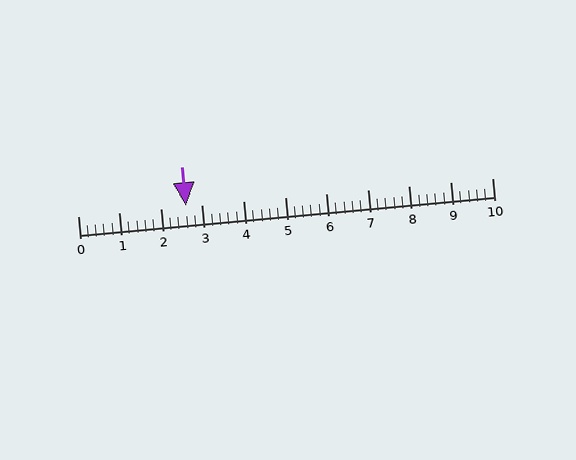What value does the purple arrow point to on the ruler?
The purple arrow points to approximately 2.6.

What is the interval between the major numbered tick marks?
The major tick marks are spaced 1 units apart.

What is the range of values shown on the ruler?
The ruler shows values from 0 to 10.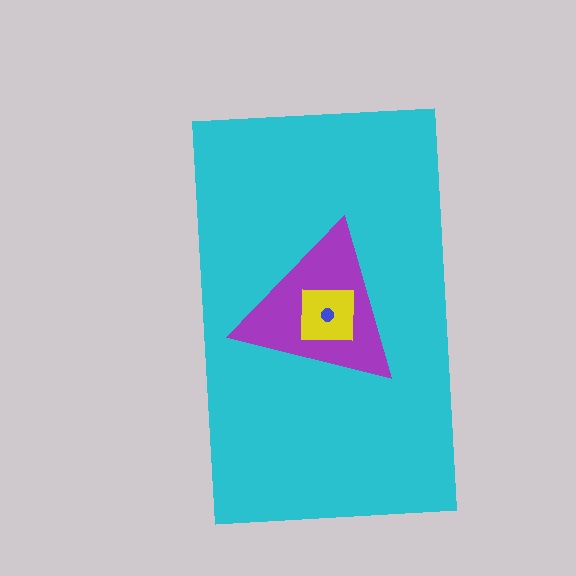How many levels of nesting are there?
4.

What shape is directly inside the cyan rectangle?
The purple triangle.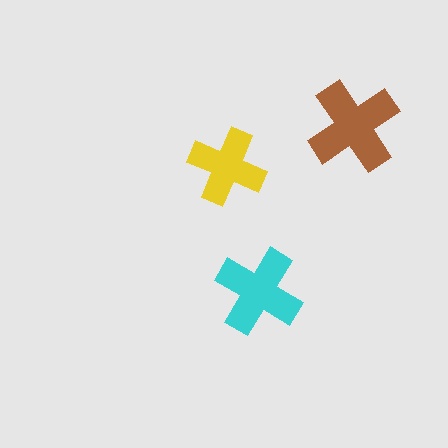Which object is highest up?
The brown cross is topmost.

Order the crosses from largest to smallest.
the brown one, the cyan one, the yellow one.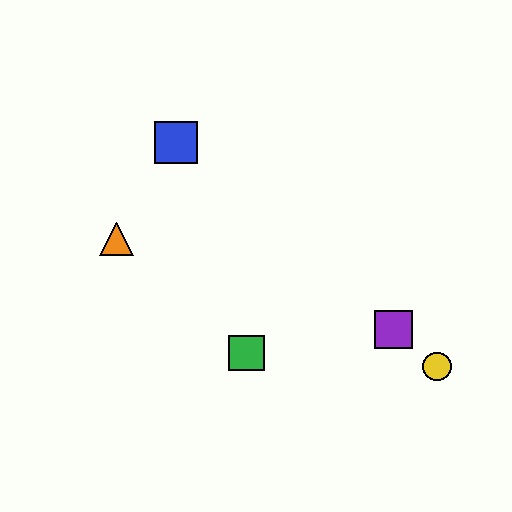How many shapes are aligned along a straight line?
4 shapes (the red square, the blue square, the yellow circle, the purple square) are aligned along a straight line.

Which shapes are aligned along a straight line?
The red square, the blue square, the yellow circle, the purple square are aligned along a straight line.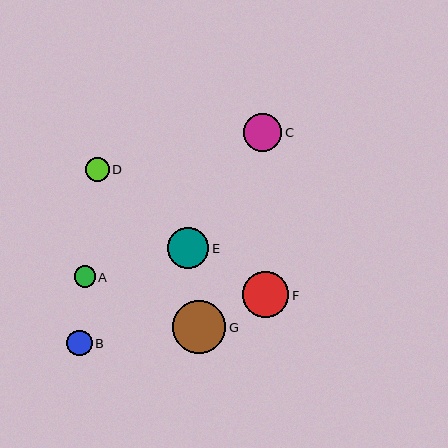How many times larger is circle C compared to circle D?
Circle C is approximately 1.6 times the size of circle D.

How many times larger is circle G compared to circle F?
Circle G is approximately 1.2 times the size of circle F.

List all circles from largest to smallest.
From largest to smallest: G, F, E, C, B, D, A.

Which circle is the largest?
Circle G is the largest with a size of approximately 53 pixels.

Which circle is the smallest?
Circle A is the smallest with a size of approximately 21 pixels.